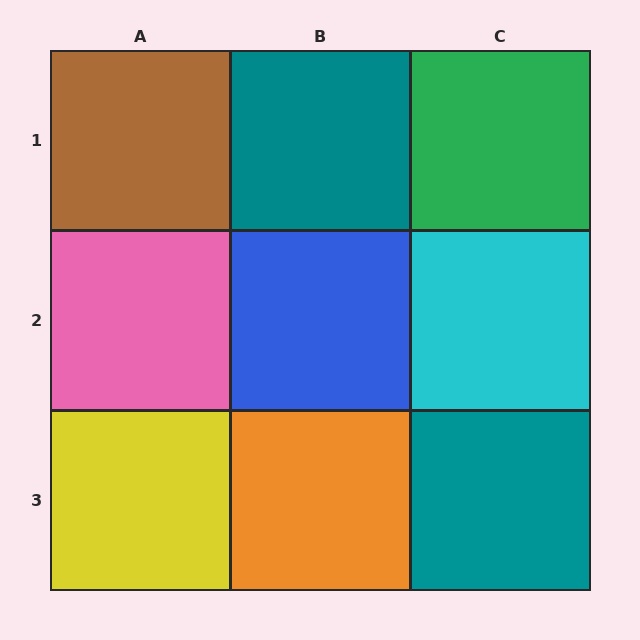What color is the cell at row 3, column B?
Orange.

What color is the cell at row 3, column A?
Yellow.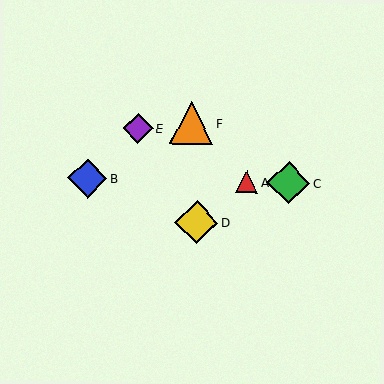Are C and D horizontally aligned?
No, C is at y≈183 and D is at y≈222.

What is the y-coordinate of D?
Object D is at y≈222.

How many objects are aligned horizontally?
3 objects (A, B, C) are aligned horizontally.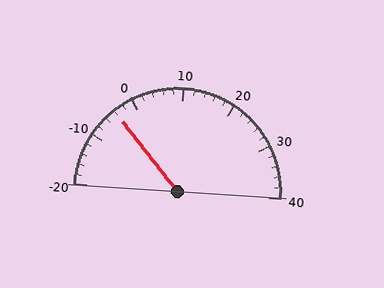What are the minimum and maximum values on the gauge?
The gauge ranges from -20 to 40.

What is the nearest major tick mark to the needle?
The nearest major tick mark is 0.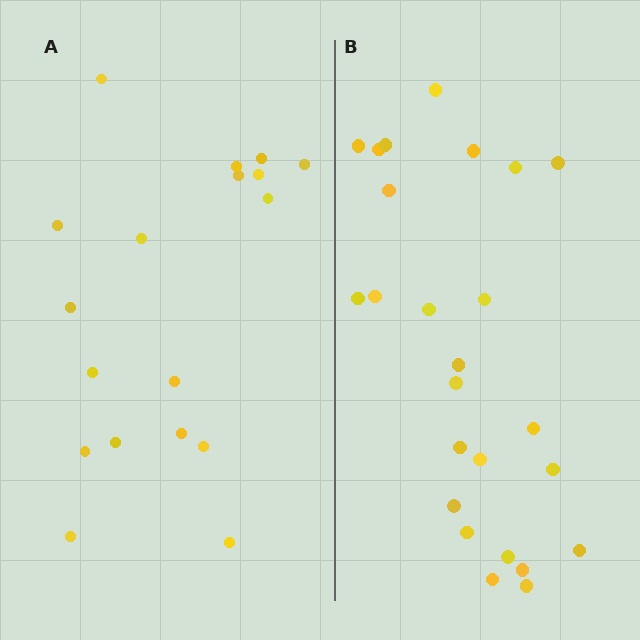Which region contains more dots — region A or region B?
Region B (the right region) has more dots.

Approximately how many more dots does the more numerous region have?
Region B has roughly 8 or so more dots than region A.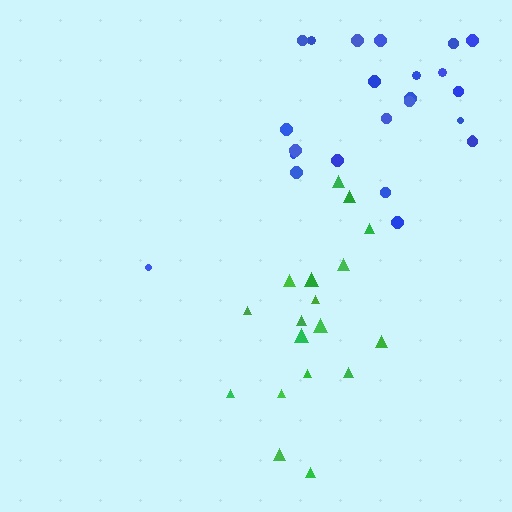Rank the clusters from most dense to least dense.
blue, green.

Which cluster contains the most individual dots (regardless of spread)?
Blue (24).